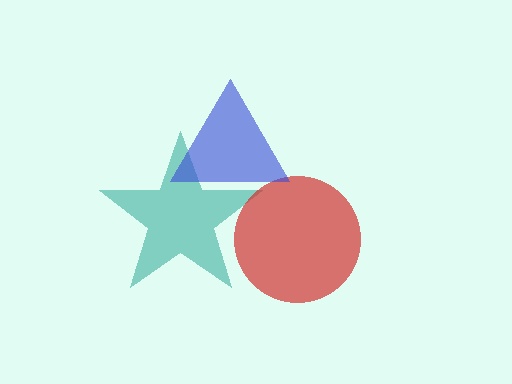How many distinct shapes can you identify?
There are 3 distinct shapes: a teal star, a red circle, a blue triangle.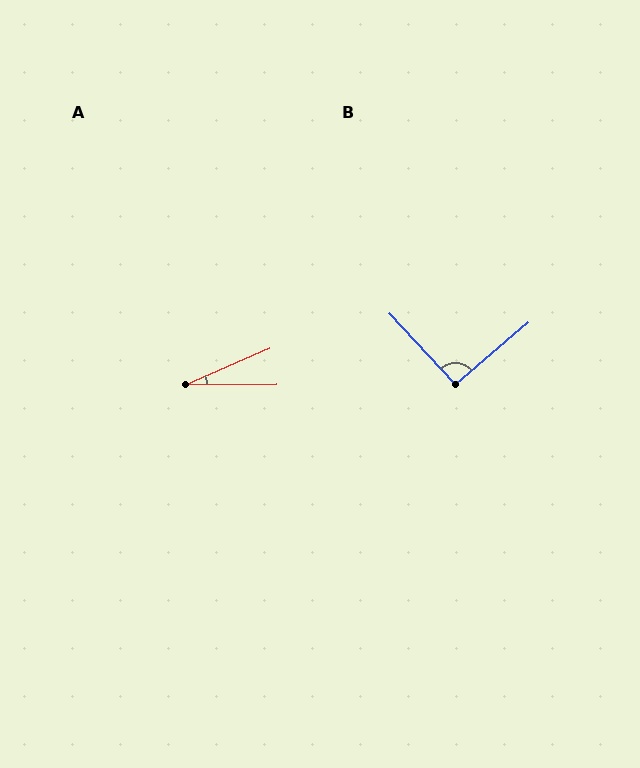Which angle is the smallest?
A, at approximately 23 degrees.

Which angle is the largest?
B, at approximately 93 degrees.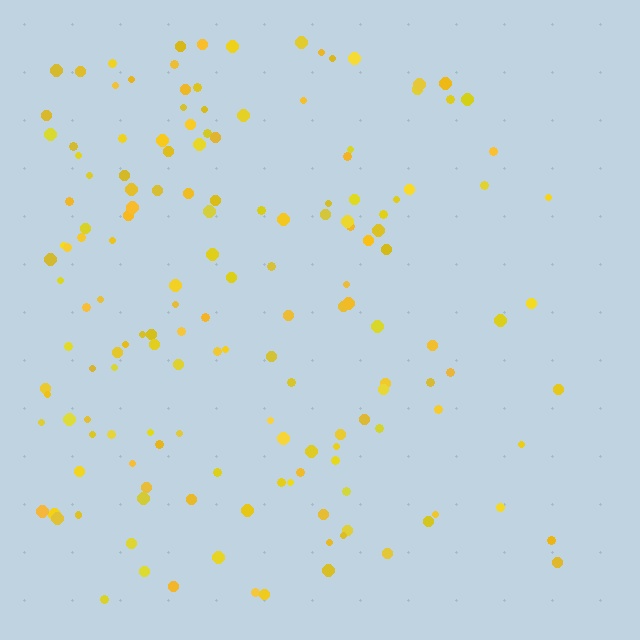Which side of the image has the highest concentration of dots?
The left.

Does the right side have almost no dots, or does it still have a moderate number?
Still a moderate number, just noticeably fewer than the left.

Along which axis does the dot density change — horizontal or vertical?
Horizontal.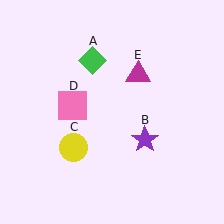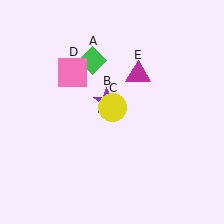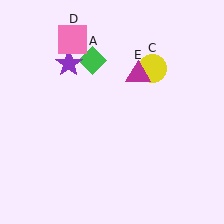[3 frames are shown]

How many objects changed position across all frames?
3 objects changed position: purple star (object B), yellow circle (object C), pink square (object D).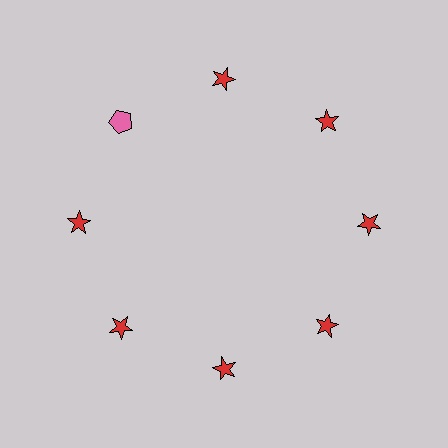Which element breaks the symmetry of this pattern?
The pink pentagon at roughly the 10 o'clock position breaks the symmetry. All other shapes are red stars.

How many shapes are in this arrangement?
There are 8 shapes arranged in a ring pattern.